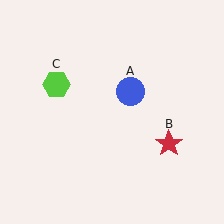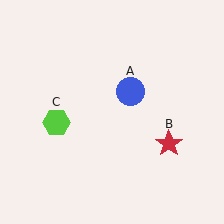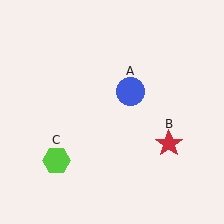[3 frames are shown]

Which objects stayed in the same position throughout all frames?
Blue circle (object A) and red star (object B) remained stationary.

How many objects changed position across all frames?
1 object changed position: lime hexagon (object C).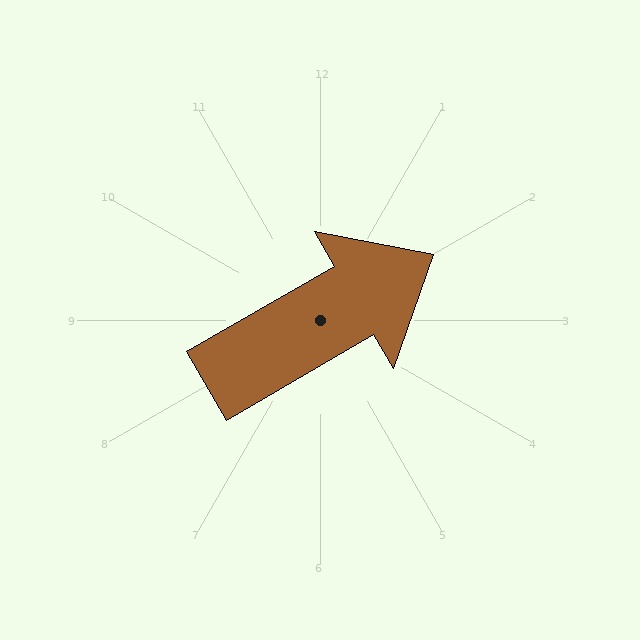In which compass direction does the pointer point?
Northeast.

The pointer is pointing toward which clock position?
Roughly 2 o'clock.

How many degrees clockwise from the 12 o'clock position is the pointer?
Approximately 60 degrees.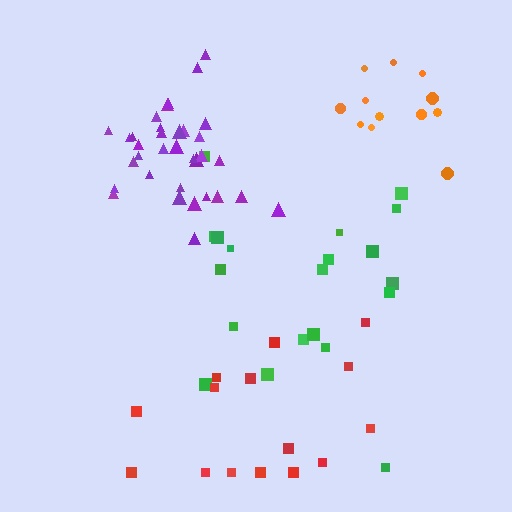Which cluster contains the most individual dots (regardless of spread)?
Purple (34).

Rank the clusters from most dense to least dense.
purple, orange, green, red.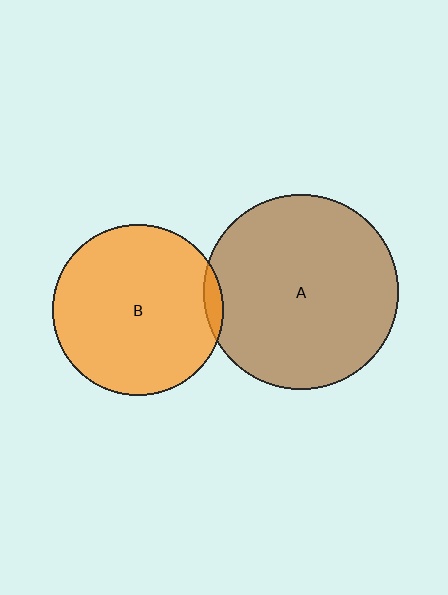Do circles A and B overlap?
Yes.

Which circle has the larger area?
Circle A (brown).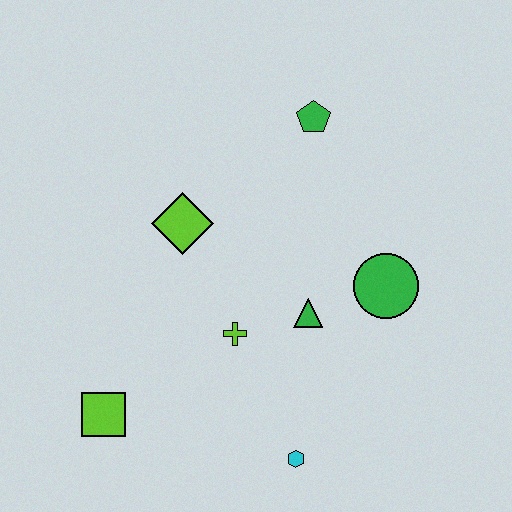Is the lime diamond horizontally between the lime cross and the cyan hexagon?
No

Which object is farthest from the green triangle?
The lime square is farthest from the green triangle.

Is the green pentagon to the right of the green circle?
No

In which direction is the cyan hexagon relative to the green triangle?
The cyan hexagon is below the green triangle.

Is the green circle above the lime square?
Yes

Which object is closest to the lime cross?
The green triangle is closest to the lime cross.